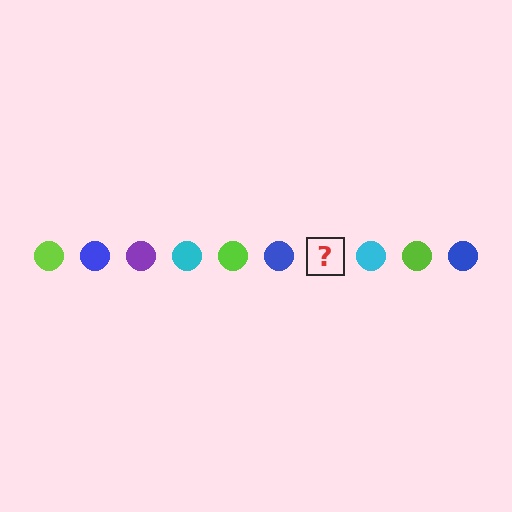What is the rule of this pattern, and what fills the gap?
The rule is that the pattern cycles through lime, blue, purple, cyan circles. The gap should be filled with a purple circle.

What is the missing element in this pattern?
The missing element is a purple circle.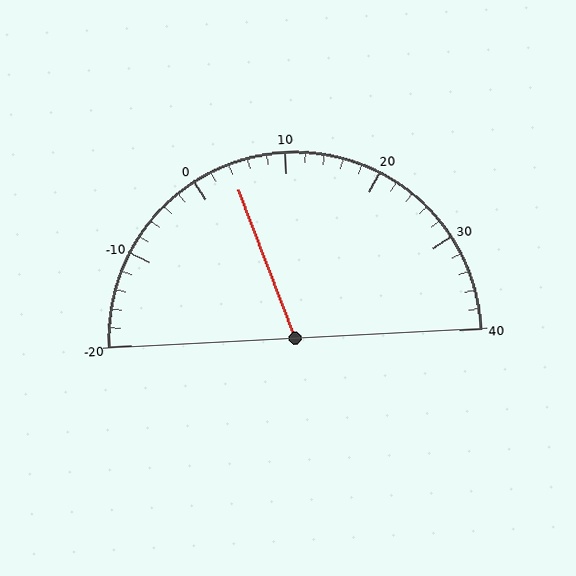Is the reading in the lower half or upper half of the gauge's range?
The reading is in the lower half of the range (-20 to 40).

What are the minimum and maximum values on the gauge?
The gauge ranges from -20 to 40.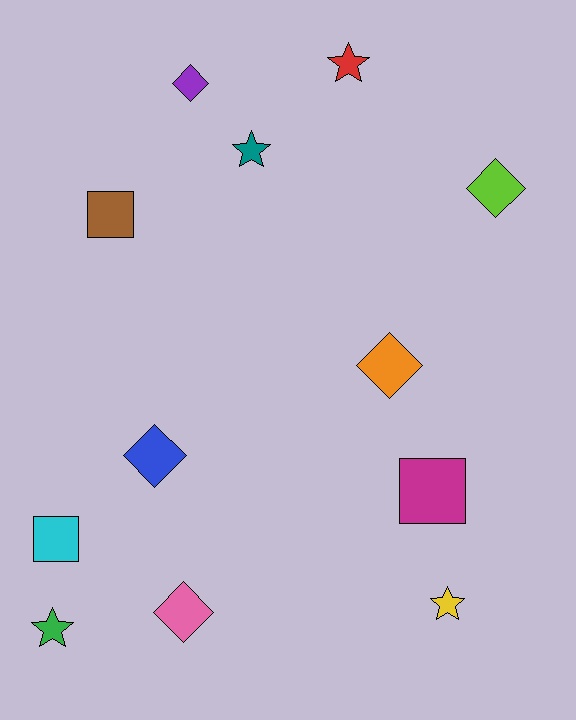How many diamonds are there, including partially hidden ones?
There are 5 diamonds.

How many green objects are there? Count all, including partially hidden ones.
There is 1 green object.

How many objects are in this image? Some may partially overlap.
There are 12 objects.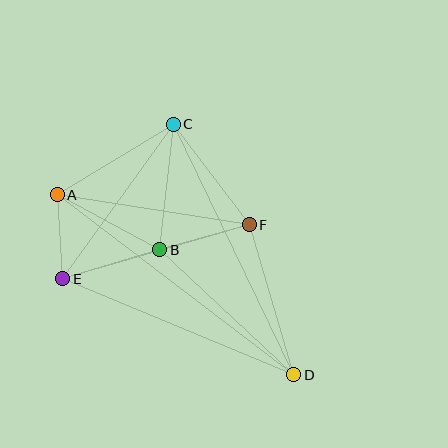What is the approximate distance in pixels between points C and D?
The distance between C and D is approximately 278 pixels.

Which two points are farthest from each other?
Points A and D are farthest from each other.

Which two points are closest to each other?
Points A and E are closest to each other.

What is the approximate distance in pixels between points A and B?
The distance between A and B is approximately 116 pixels.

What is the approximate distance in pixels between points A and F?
The distance between A and F is approximately 194 pixels.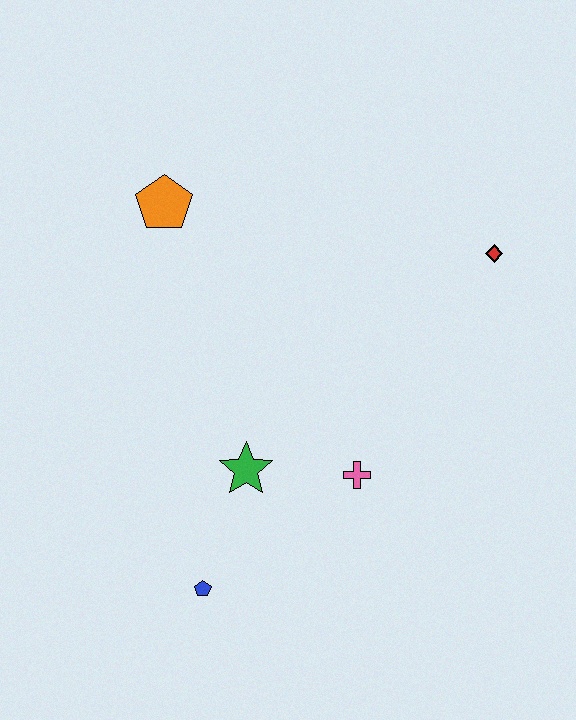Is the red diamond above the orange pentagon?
No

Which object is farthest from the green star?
The red diamond is farthest from the green star.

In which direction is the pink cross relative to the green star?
The pink cross is to the right of the green star.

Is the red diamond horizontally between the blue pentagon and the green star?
No